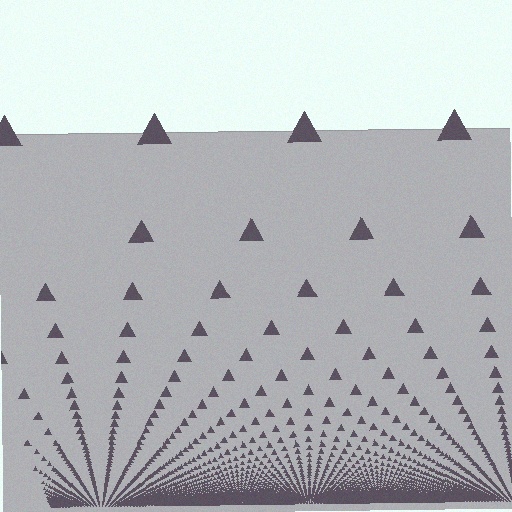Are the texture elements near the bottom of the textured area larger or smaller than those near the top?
Smaller. The gradient is inverted — elements near the bottom are smaller and denser.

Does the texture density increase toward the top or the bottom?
Density increases toward the bottom.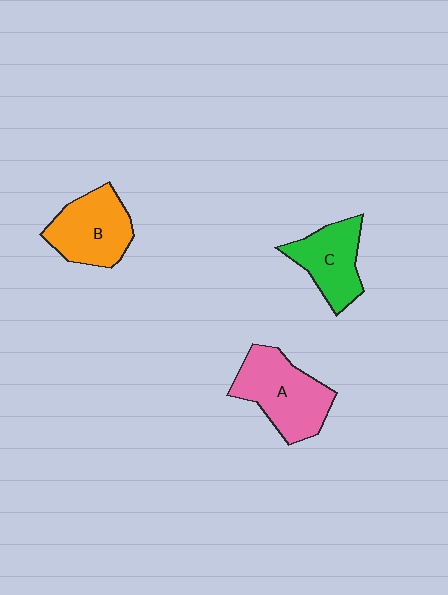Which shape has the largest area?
Shape A (pink).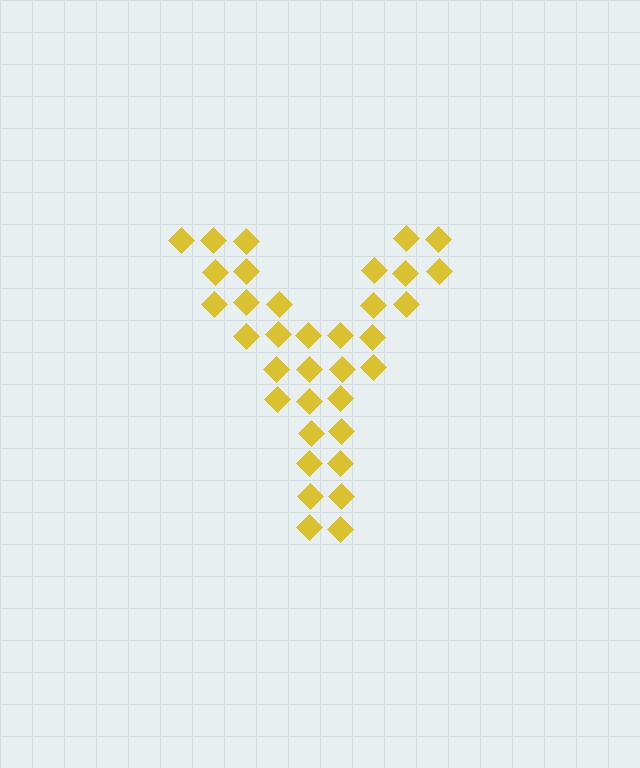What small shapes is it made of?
It is made of small diamonds.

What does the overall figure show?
The overall figure shows the letter Y.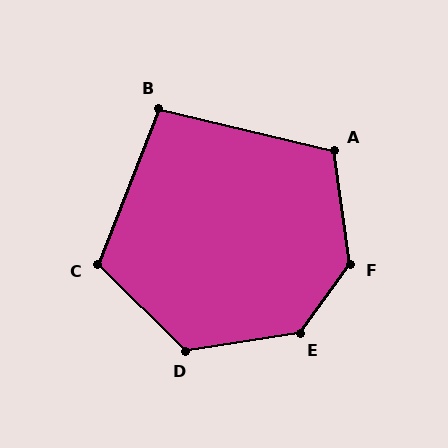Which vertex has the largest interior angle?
F, at approximately 136 degrees.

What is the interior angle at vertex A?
Approximately 112 degrees (obtuse).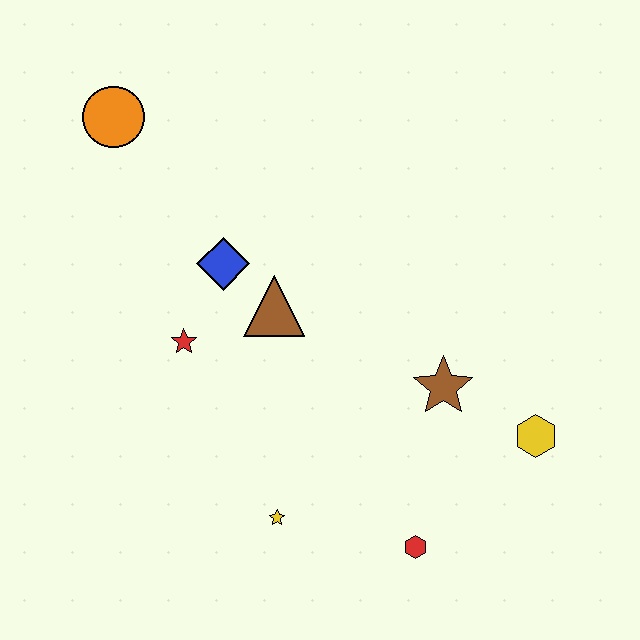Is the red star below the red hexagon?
No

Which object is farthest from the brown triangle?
The yellow hexagon is farthest from the brown triangle.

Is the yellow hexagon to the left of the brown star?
No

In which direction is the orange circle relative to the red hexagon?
The orange circle is above the red hexagon.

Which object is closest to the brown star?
The yellow hexagon is closest to the brown star.